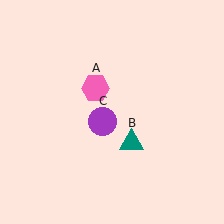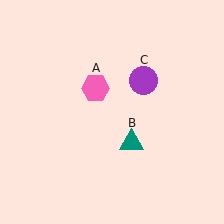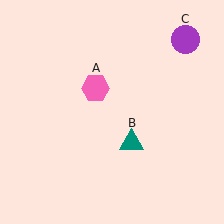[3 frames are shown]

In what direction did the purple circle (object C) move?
The purple circle (object C) moved up and to the right.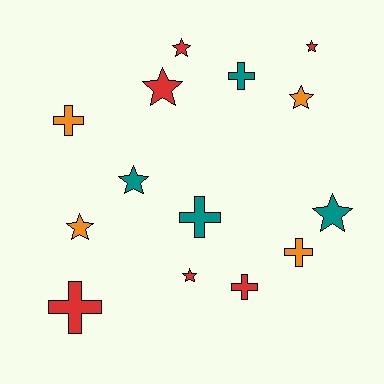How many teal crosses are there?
There are 2 teal crosses.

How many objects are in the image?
There are 14 objects.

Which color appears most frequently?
Red, with 6 objects.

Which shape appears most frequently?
Star, with 8 objects.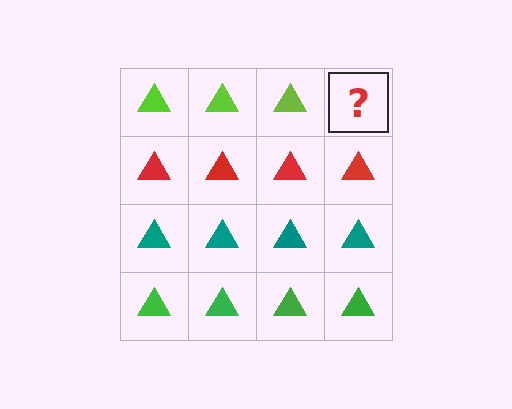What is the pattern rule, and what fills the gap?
The rule is that each row has a consistent color. The gap should be filled with a lime triangle.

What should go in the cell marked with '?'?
The missing cell should contain a lime triangle.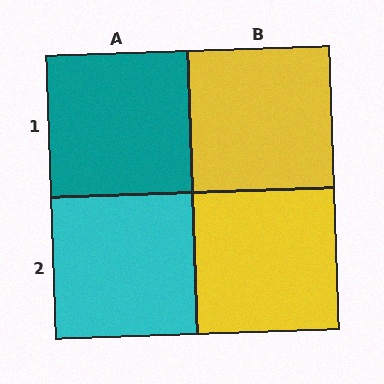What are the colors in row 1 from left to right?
Teal, yellow.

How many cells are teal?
1 cell is teal.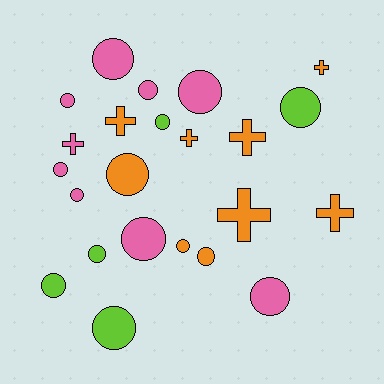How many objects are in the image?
There are 23 objects.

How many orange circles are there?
There are 3 orange circles.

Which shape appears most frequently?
Circle, with 16 objects.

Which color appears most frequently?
Pink, with 9 objects.